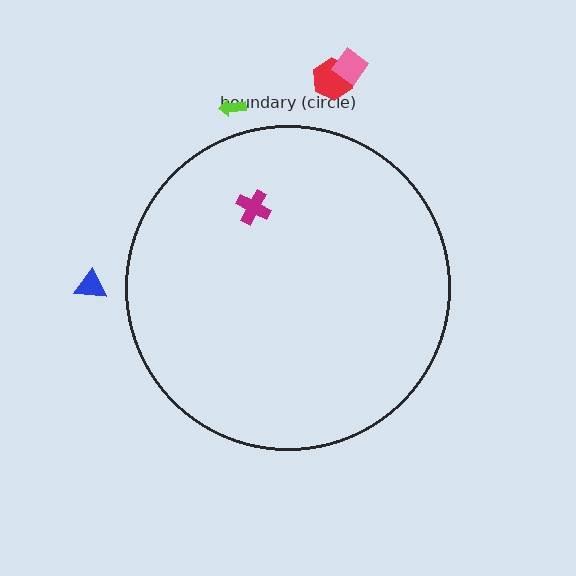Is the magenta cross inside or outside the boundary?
Inside.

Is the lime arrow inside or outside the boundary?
Outside.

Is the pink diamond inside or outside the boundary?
Outside.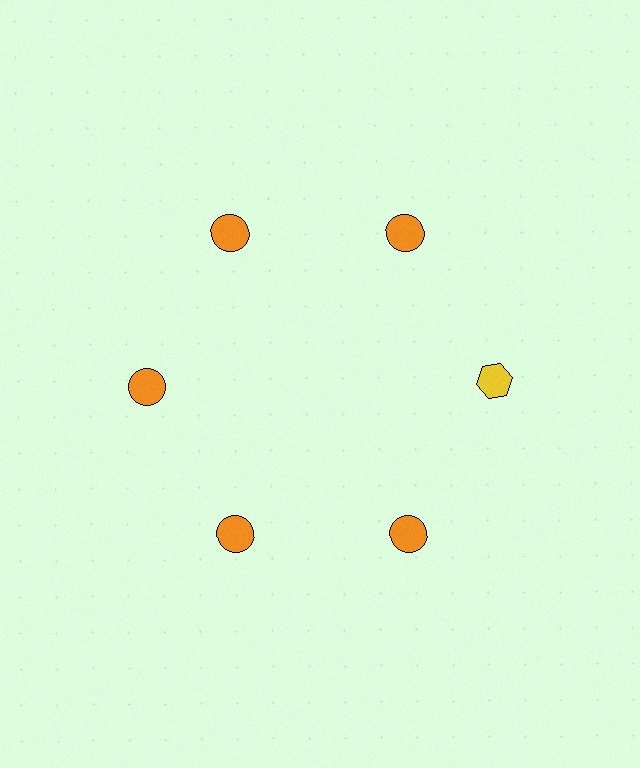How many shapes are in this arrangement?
There are 6 shapes arranged in a ring pattern.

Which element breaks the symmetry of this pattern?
The yellow hexagon at roughly the 3 o'clock position breaks the symmetry. All other shapes are orange circles.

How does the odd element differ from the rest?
It differs in both color (yellow instead of orange) and shape (hexagon instead of circle).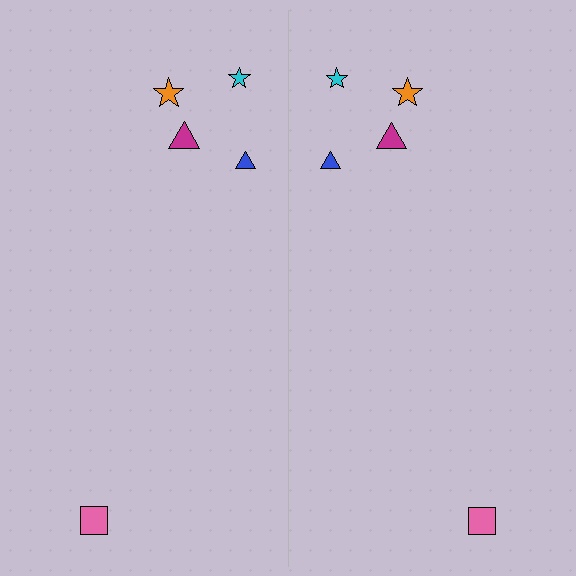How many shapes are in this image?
There are 10 shapes in this image.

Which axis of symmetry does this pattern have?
The pattern has a vertical axis of symmetry running through the center of the image.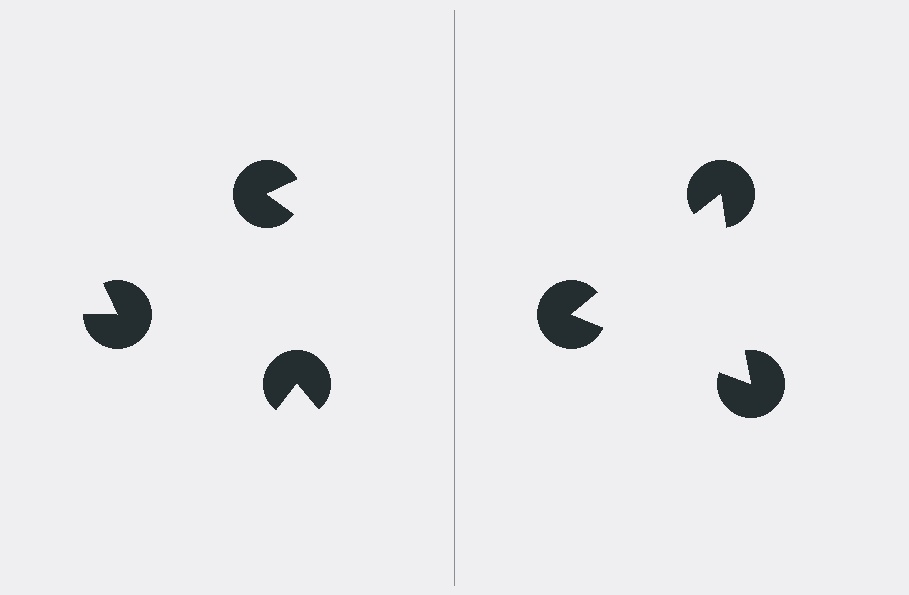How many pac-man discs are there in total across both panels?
6 — 3 on each side.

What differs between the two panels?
The pac-man discs are positioned identically on both sides; only the wedge orientations differ. On the right they align to a triangle; on the left they are misaligned.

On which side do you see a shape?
An illusory triangle appears on the right side. On the left side the wedge cuts are rotated, so no coherent shape forms.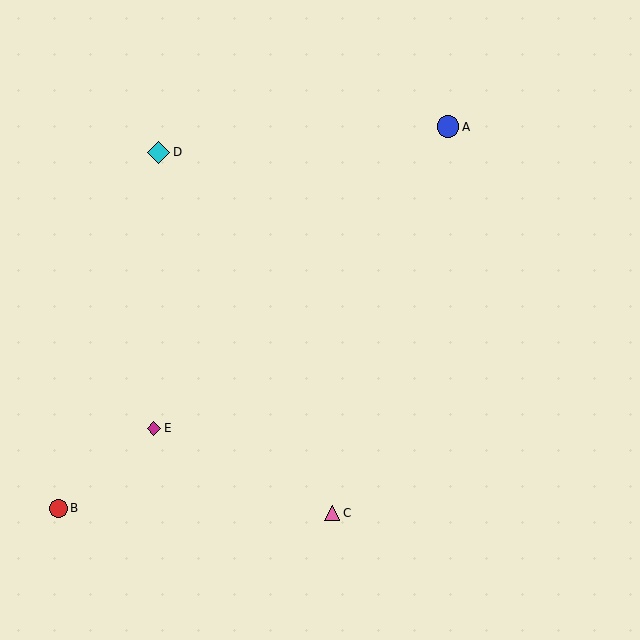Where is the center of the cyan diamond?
The center of the cyan diamond is at (158, 152).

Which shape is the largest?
The cyan diamond (labeled D) is the largest.